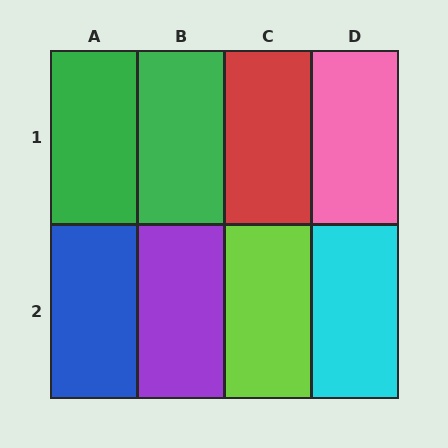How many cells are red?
1 cell is red.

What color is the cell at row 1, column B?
Green.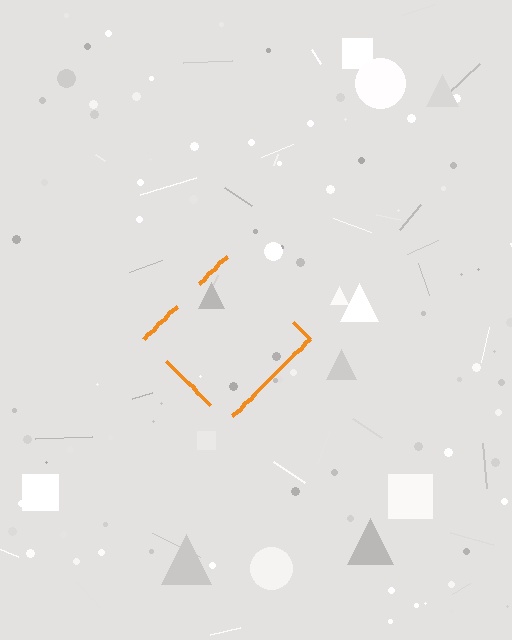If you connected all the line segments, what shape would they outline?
They would outline a diamond.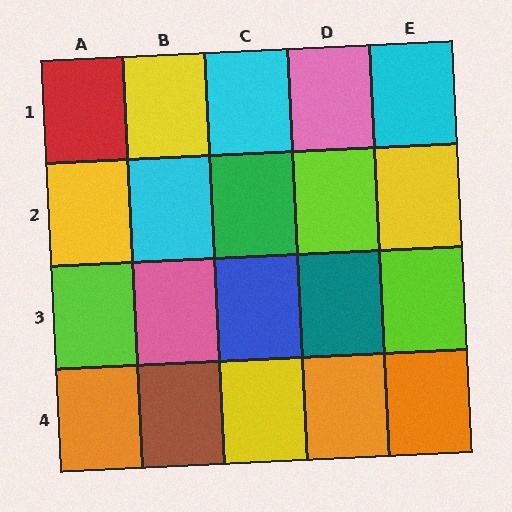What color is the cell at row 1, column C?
Cyan.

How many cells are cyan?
3 cells are cyan.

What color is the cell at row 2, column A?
Yellow.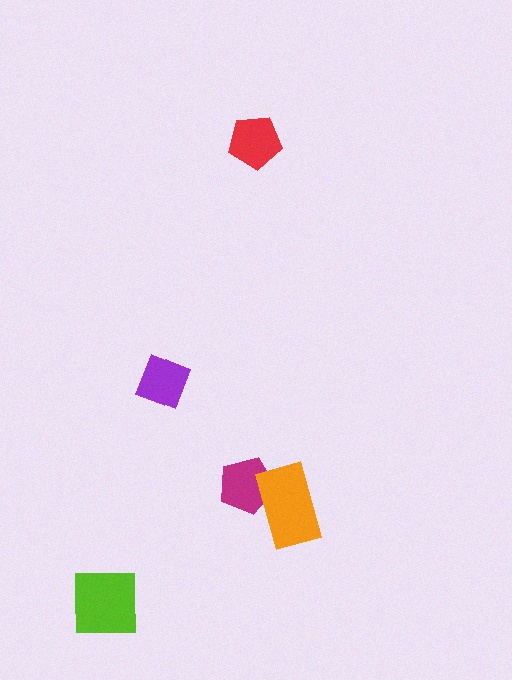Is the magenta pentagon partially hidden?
Yes, it is partially covered by another shape.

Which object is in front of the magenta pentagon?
The orange rectangle is in front of the magenta pentagon.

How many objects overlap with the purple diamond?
0 objects overlap with the purple diamond.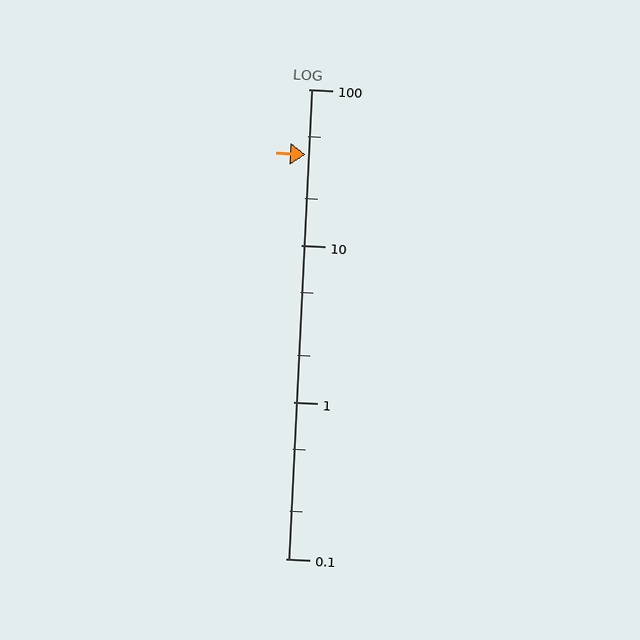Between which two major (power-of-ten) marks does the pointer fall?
The pointer is between 10 and 100.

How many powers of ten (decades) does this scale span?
The scale spans 3 decades, from 0.1 to 100.